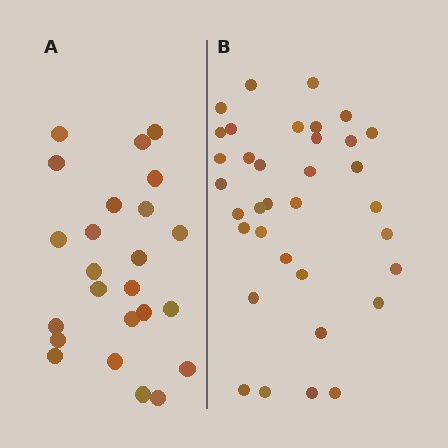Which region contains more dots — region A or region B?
Region B (the right region) has more dots.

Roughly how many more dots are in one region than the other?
Region B has roughly 12 or so more dots than region A.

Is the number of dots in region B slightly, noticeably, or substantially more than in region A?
Region B has substantially more. The ratio is roughly 1.5 to 1.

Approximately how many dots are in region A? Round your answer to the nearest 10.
About 20 dots. (The exact count is 24, which rounds to 20.)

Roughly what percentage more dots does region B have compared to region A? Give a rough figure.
About 45% more.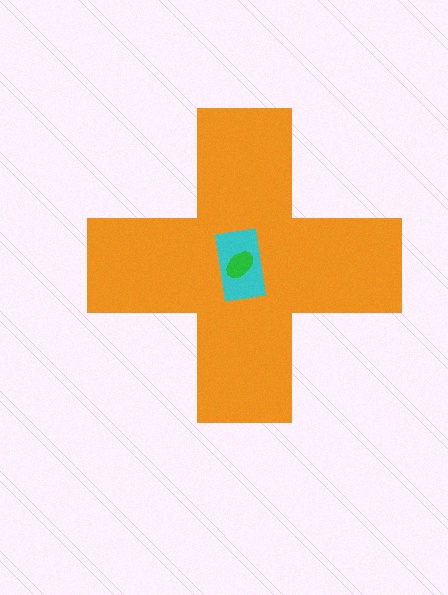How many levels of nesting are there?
3.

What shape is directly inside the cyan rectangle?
The green ellipse.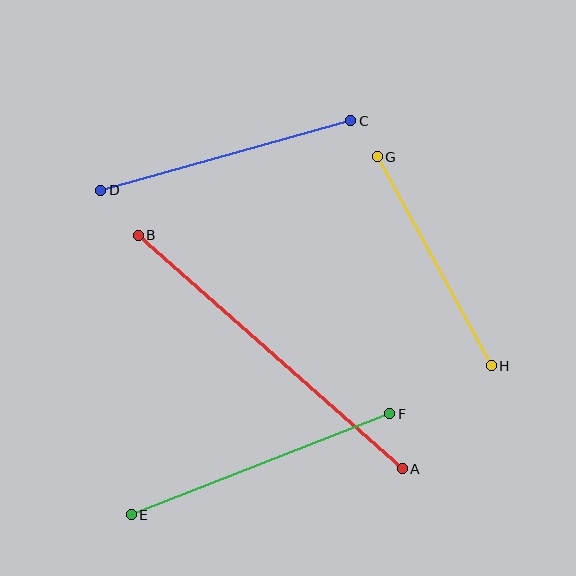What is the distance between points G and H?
The distance is approximately 238 pixels.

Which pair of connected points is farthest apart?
Points A and B are farthest apart.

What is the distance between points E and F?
The distance is approximately 277 pixels.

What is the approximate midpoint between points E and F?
The midpoint is at approximately (260, 464) pixels.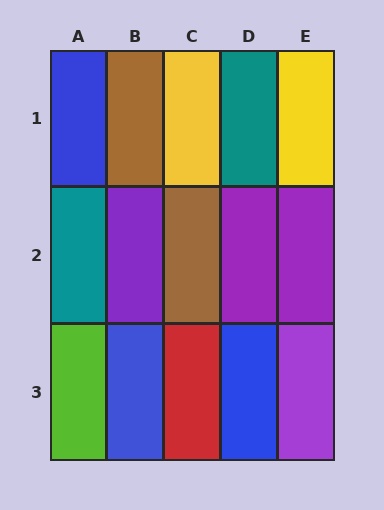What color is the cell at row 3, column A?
Lime.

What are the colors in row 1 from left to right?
Blue, brown, yellow, teal, yellow.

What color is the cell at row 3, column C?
Red.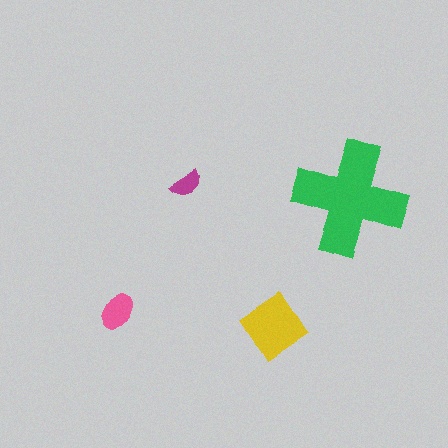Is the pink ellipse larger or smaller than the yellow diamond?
Smaller.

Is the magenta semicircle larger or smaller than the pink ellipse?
Smaller.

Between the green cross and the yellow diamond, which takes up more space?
The green cross.